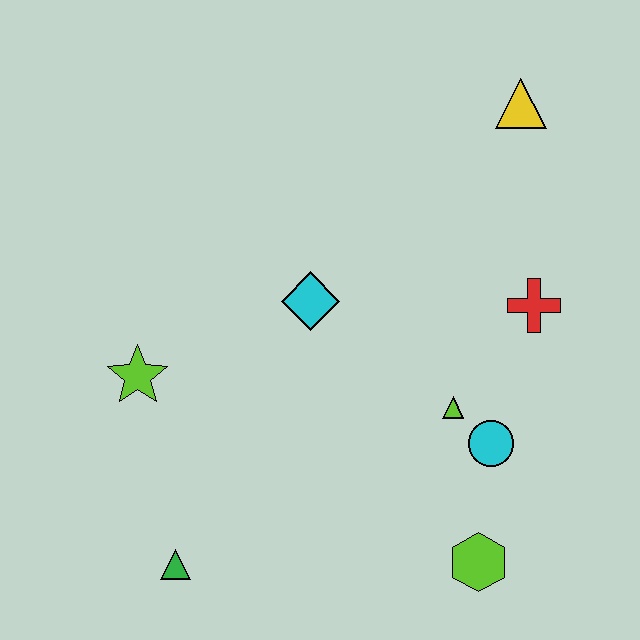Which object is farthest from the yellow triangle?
The green triangle is farthest from the yellow triangle.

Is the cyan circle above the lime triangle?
No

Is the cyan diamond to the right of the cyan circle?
No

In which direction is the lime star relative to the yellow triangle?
The lime star is to the left of the yellow triangle.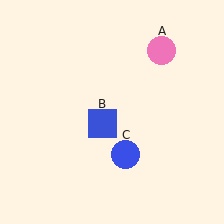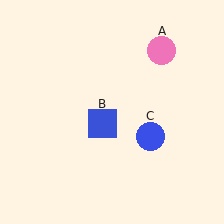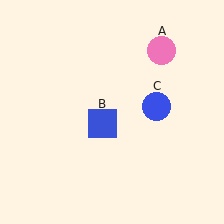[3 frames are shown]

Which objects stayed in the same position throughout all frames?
Pink circle (object A) and blue square (object B) remained stationary.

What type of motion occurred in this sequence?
The blue circle (object C) rotated counterclockwise around the center of the scene.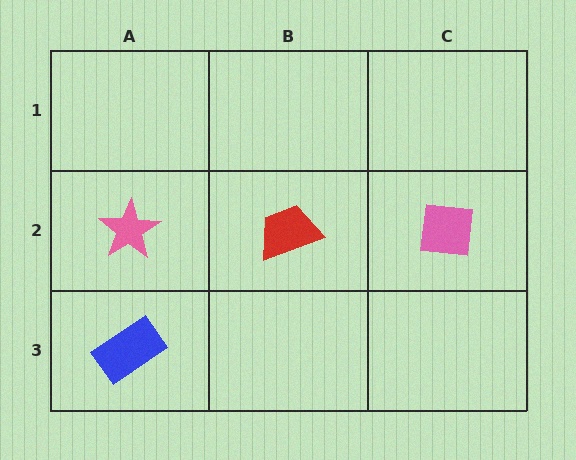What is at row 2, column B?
A red trapezoid.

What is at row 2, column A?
A pink star.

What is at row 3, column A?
A blue rectangle.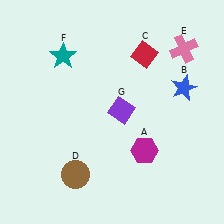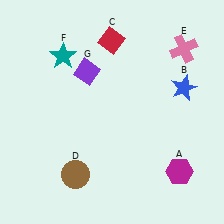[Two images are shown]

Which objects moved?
The objects that moved are: the magenta hexagon (A), the red diamond (C), the purple diamond (G).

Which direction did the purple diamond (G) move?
The purple diamond (G) moved up.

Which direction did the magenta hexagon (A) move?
The magenta hexagon (A) moved right.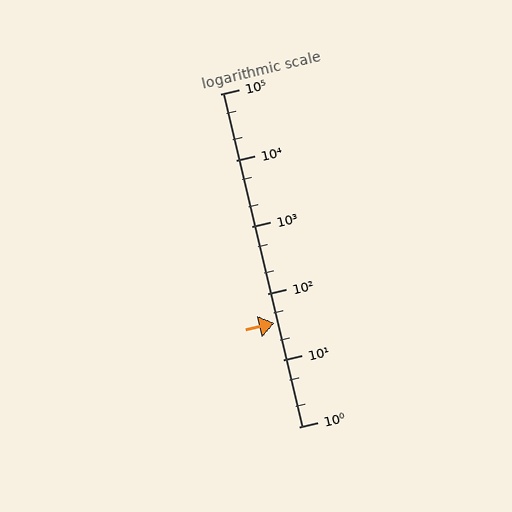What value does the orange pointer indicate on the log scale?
The pointer indicates approximately 36.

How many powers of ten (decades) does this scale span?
The scale spans 5 decades, from 1 to 100000.